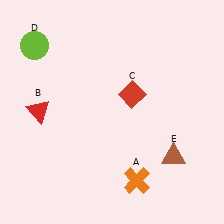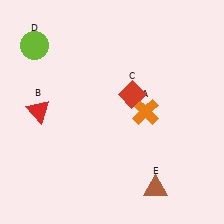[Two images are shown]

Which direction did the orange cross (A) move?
The orange cross (A) moved up.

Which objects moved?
The objects that moved are: the orange cross (A), the brown triangle (E).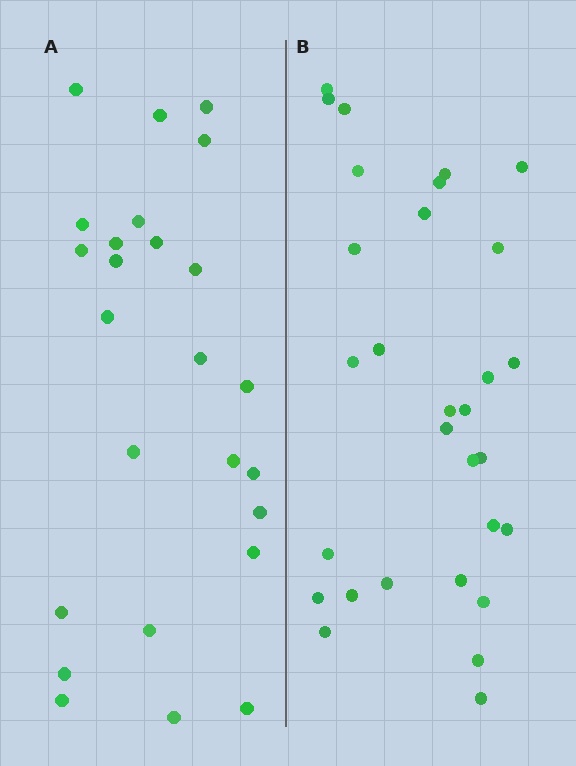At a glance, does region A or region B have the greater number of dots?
Region B (the right region) has more dots.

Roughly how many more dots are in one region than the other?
Region B has about 5 more dots than region A.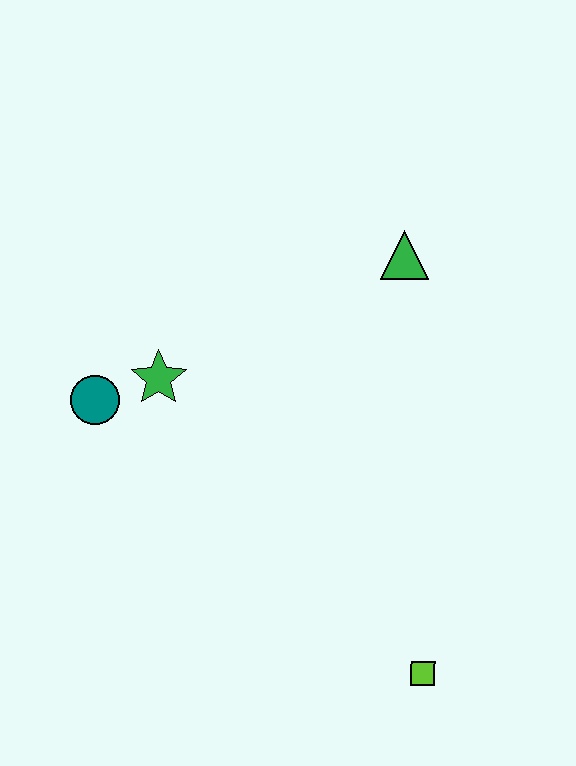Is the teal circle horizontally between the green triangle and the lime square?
No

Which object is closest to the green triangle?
The green star is closest to the green triangle.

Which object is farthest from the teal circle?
The lime square is farthest from the teal circle.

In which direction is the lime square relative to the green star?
The lime square is below the green star.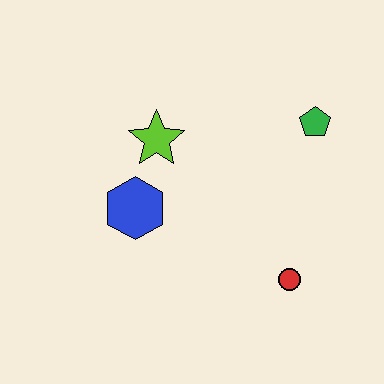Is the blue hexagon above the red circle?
Yes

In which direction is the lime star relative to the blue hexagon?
The lime star is above the blue hexagon.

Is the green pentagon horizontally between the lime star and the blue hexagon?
No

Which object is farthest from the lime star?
The red circle is farthest from the lime star.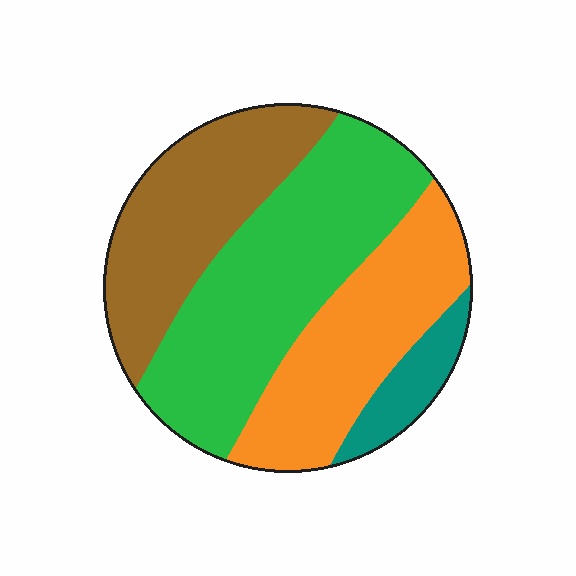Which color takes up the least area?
Teal, at roughly 10%.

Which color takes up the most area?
Green, at roughly 40%.